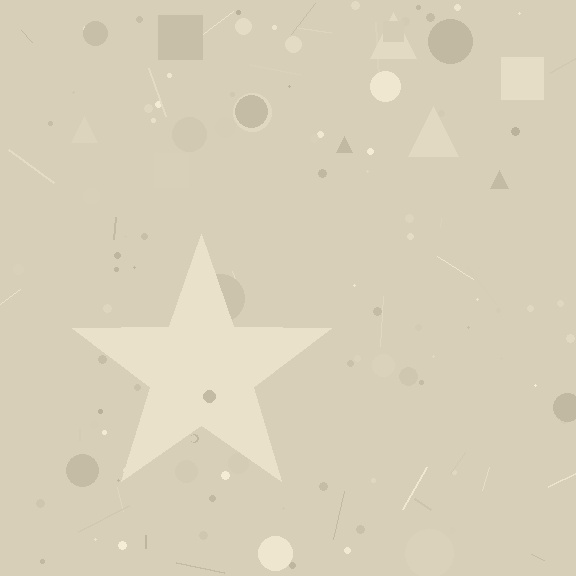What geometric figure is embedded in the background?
A star is embedded in the background.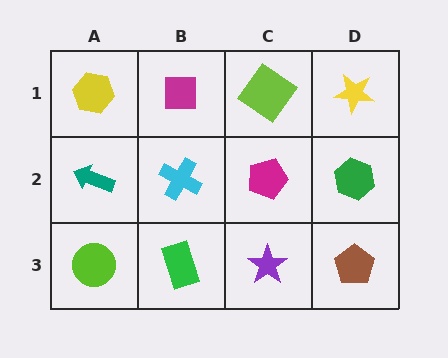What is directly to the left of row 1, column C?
A magenta square.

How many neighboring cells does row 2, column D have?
3.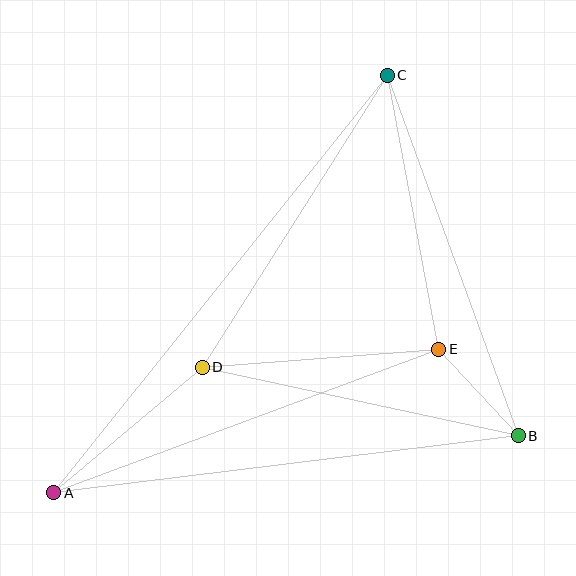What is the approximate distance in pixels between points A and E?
The distance between A and E is approximately 411 pixels.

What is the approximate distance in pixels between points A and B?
The distance between A and B is approximately 468 pixels.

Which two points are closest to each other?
Points B and E are closest to each other.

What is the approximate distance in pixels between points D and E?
The distance between D and E is approximately 237 pixels.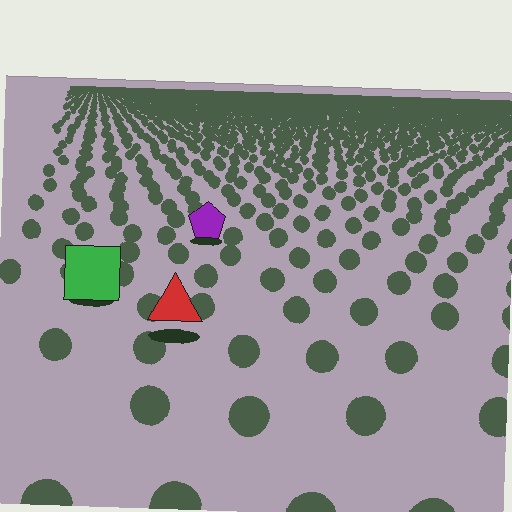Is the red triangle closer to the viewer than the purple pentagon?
Yes. The red triangle is closer — you can tell from the texture gradient: the ground texture is coarser near it.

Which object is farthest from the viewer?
The purple pentagon is farthest from the viewer. It appears smaller and the ground texture around it is denser.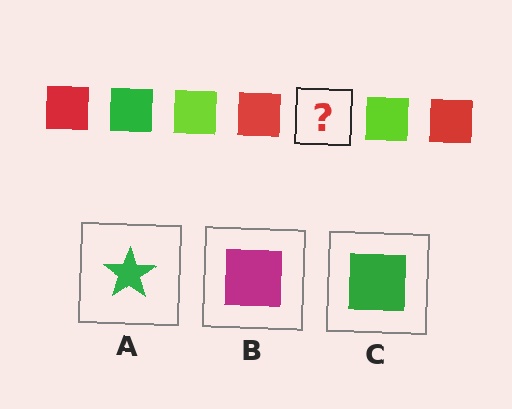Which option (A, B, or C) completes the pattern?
C.